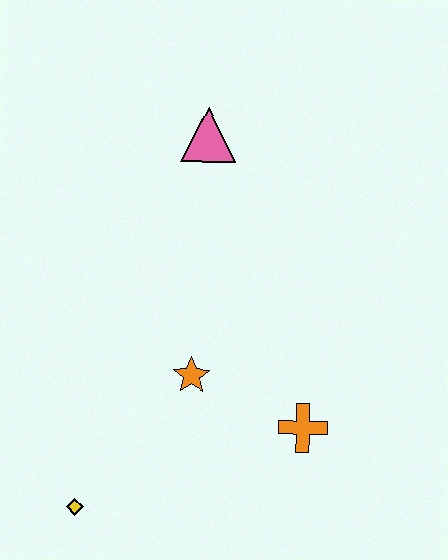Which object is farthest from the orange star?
The pink triangle is farthest from the orange star.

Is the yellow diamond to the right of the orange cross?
No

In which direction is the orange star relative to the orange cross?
The orange star is to the left of the orange cross.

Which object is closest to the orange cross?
The orange star is closest to the orange cross.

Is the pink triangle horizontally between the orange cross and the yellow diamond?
Yes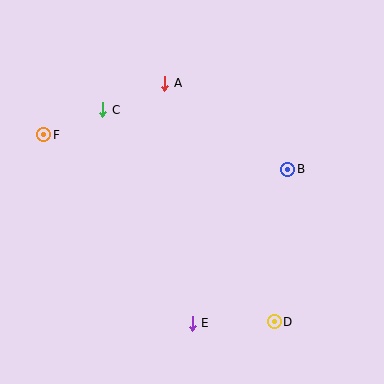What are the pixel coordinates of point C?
Point C is at (103, 110).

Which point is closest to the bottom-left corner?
Point E is closest to the bottom-left corner.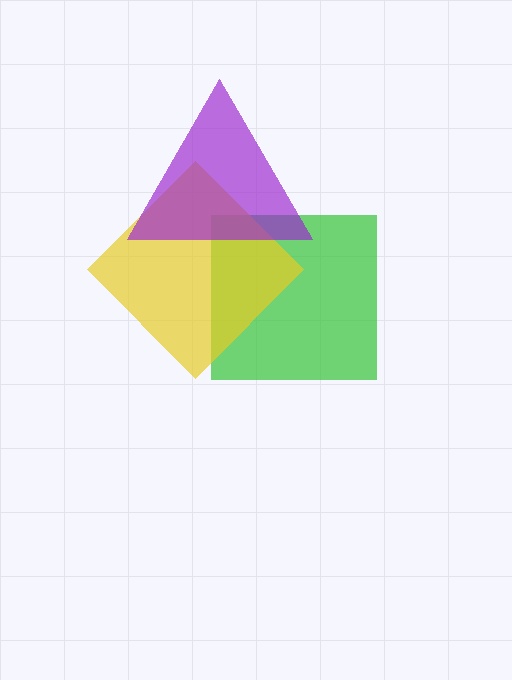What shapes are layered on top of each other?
The layered shapes are: a green square, a yellow diamond, a purple triangle.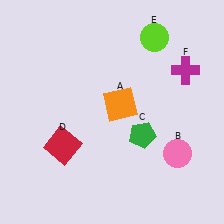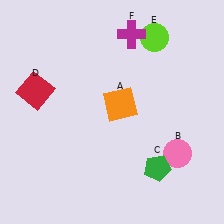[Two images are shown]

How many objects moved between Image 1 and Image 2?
3 objects moved between the two images.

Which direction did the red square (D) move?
The red square (D) moved up.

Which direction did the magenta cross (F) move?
The magenta cross (F) moved left.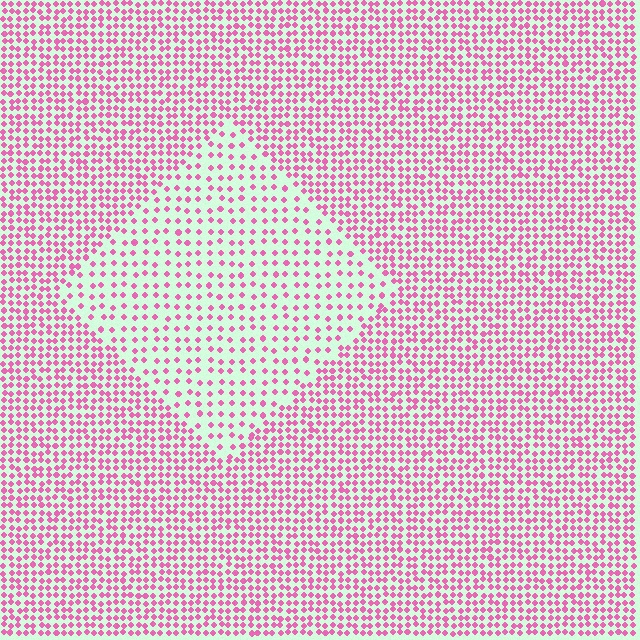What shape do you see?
I see a diamond.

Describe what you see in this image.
The image contains small pink elements arranged at two different densities. A diamond-shaped region is visible where the elements are less densely packed than the surrounding area.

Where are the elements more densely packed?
The elements are more densely packed outside the diamond boundary.